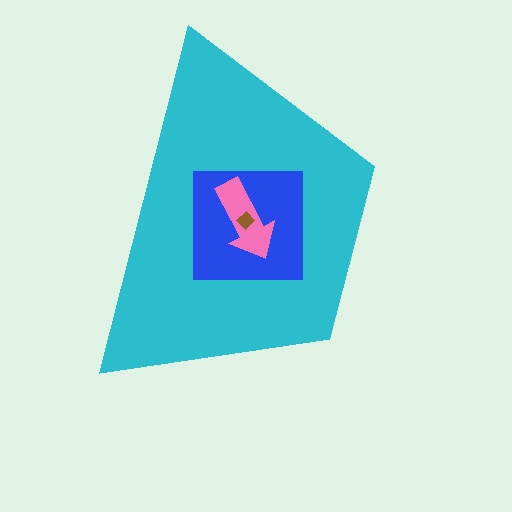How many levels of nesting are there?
4.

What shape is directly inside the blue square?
The pink arrow.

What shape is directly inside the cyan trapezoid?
The blue square.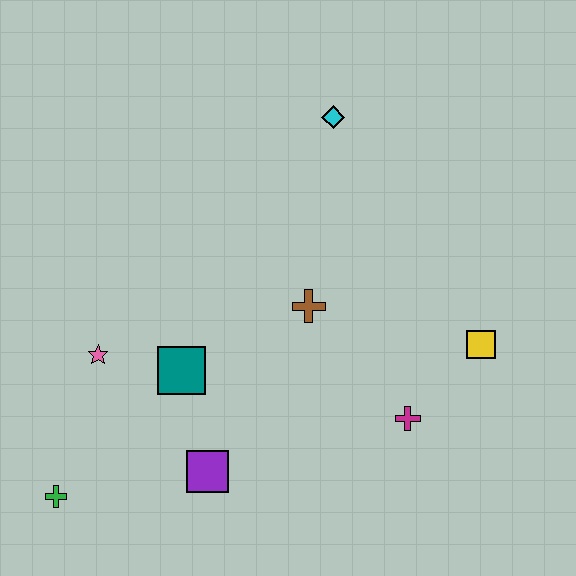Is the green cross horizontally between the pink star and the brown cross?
No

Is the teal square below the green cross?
No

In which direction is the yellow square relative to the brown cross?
The yellow square is to the right of the brown cross.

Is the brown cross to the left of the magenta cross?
Yes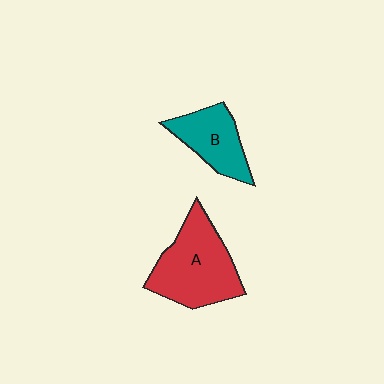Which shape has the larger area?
Shape A (red).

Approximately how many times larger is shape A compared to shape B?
Approximately 1.6 times.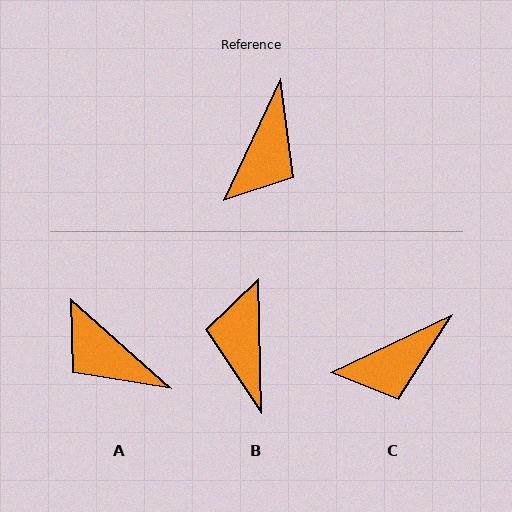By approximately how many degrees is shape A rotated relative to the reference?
Approximately 106 degrees clockwise.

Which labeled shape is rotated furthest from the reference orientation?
B, about 154 degrees away.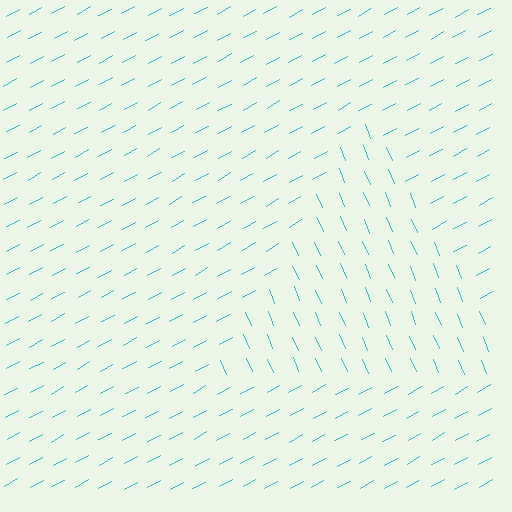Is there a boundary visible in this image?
Yes, there is a texture boundary formed by a change in line orientation.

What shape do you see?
I see a triangle.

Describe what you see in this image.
The image is filled with small cyan line segments. A triangle region in the image has lines oriented differently from the surrounding lines, creating a visible texture boundary.